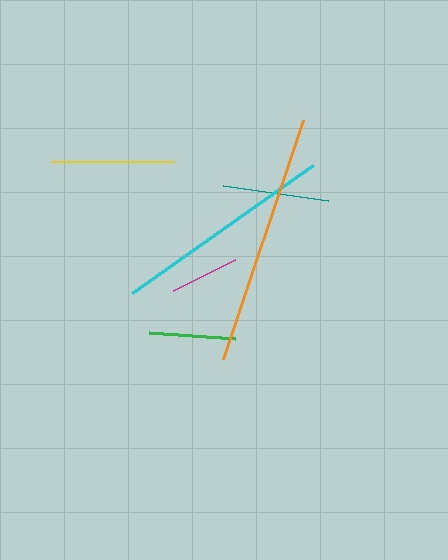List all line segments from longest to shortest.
From longest to shortest: orange, cyan, yellow, teal, green, magenta.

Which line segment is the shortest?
The magenta line is the shortest at approximately 70 pixels.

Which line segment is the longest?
The orange line is the longest at approximately 252 pixels.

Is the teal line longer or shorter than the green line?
The teal line is longer than the green line.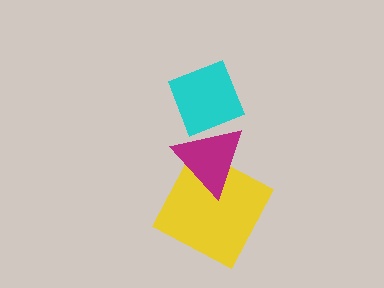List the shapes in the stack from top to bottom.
From top to bottom: the cyan diamond, the magenta triangle, the yellow square.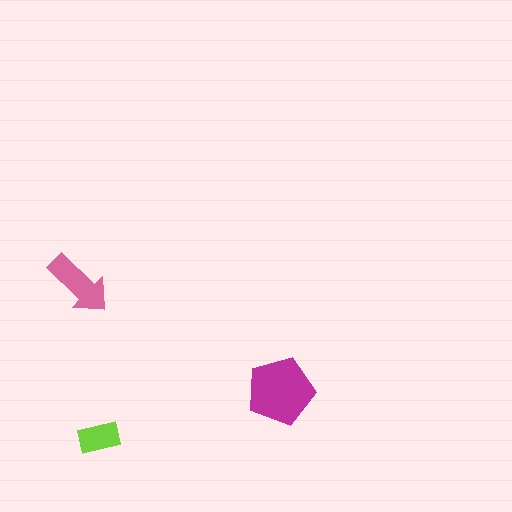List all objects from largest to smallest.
The magenta pentagon, the pink arrow, the lime rectangle.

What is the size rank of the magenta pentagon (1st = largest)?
1st.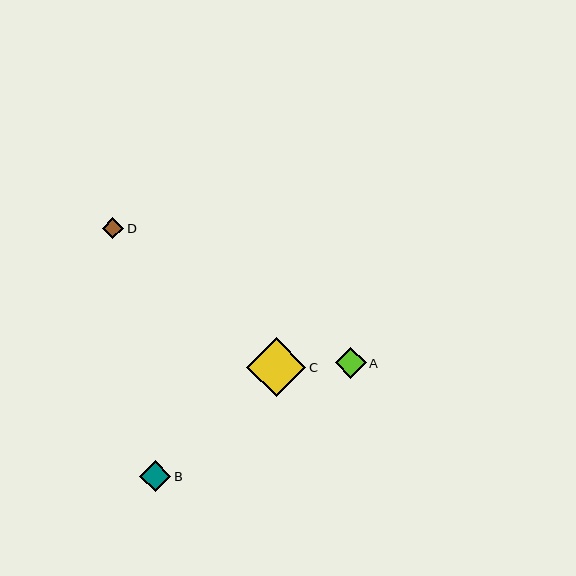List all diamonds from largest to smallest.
From largest to smallest: C, B, A, D.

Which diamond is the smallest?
Diamond D is the smallest with a size of approximately 21 pixels.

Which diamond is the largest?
Diamond C is the largest with a size of approximately 59 pixels.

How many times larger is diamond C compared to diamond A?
Diamond C is approximately 1.9 times the size of diamond A.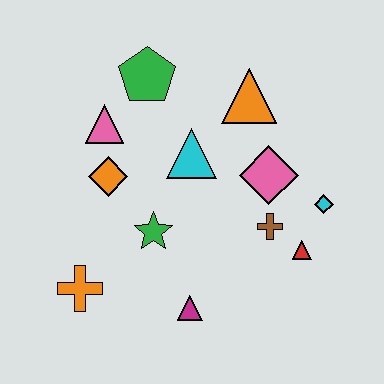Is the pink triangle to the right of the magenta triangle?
No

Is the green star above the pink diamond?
No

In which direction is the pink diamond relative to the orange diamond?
The pink diamond is to the right of the orange diamond.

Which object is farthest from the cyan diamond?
The orange cross is farthest from the cyan diamond.